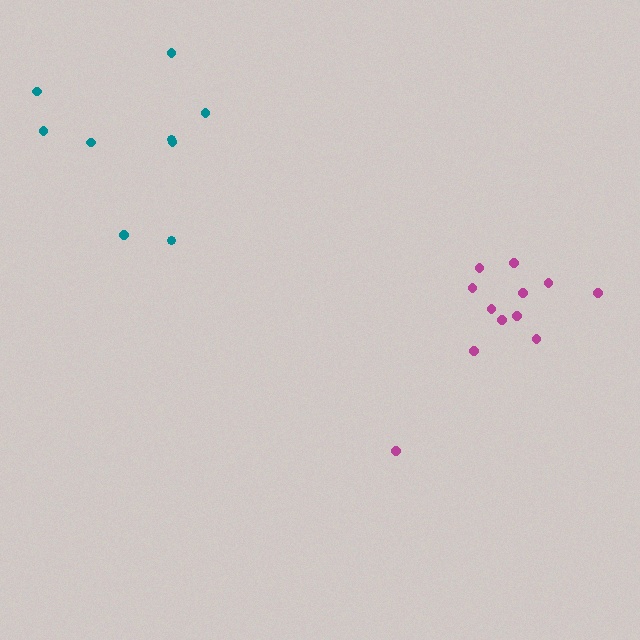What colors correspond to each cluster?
The clusters are colored: magenta, teal.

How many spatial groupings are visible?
There are 2 spatial groupings.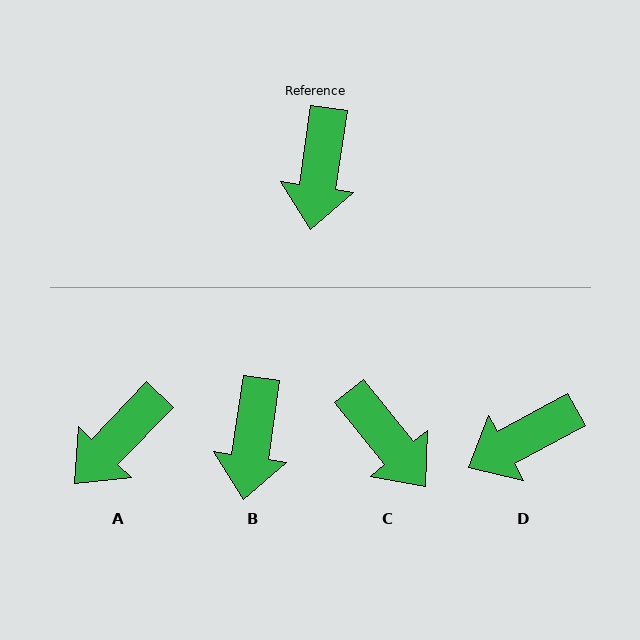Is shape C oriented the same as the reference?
No, it is off by about 47 degrees.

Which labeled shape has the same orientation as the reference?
B.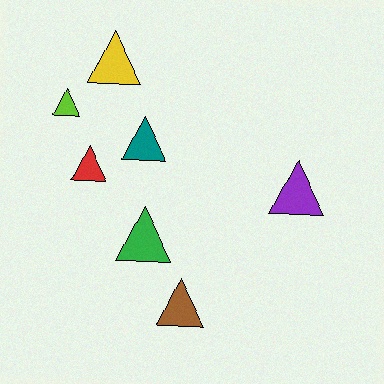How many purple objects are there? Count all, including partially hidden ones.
There is 1 purple object.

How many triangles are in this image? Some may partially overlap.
There are 7 triangles.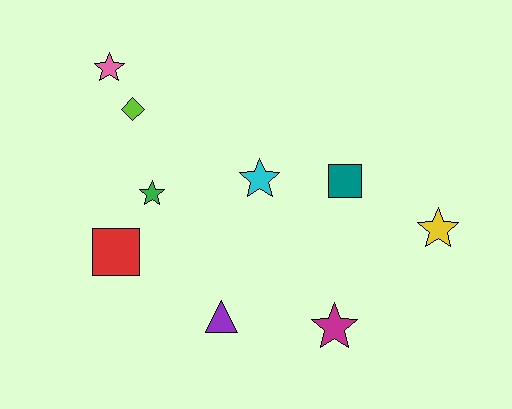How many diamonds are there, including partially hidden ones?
There is 1 diamond.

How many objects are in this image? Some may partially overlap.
There are 9 objects.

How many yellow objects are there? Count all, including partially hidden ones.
There is 1 yellow object.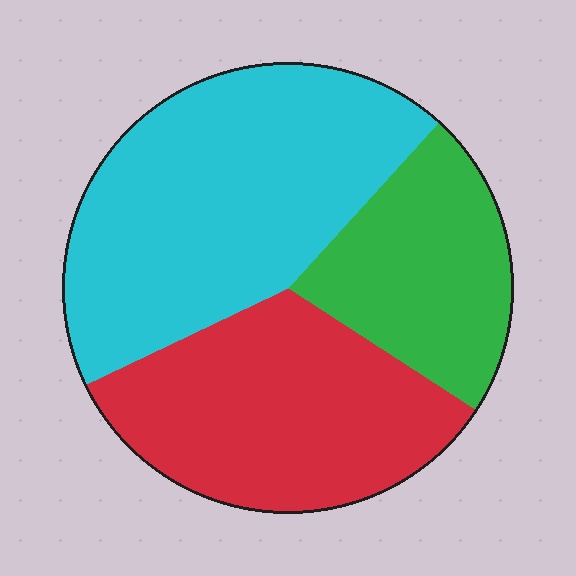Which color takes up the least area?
Green, at roughly 20%.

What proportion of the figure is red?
Red covers around 35% of the figure.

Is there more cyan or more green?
Cyan.